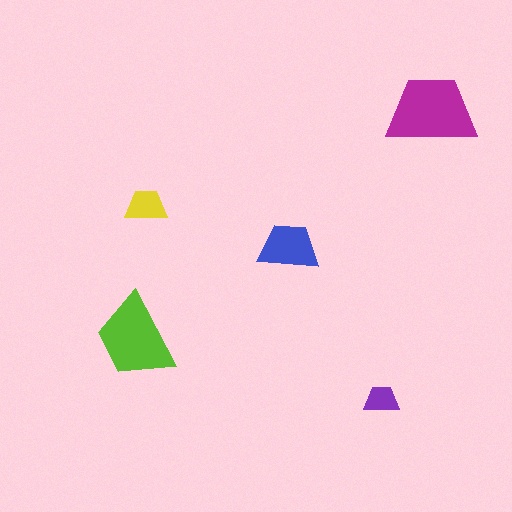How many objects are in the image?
There are 5 objects in the image.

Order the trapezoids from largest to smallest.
the magenta one, the lime one, the blue one, the yellow one, the purple one.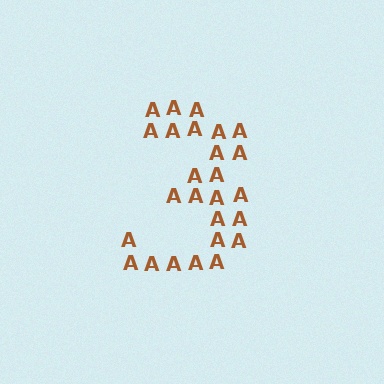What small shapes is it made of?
It is made of small letter A's.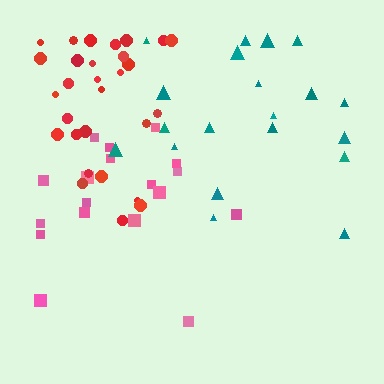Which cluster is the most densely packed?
Red.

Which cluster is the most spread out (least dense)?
Pink.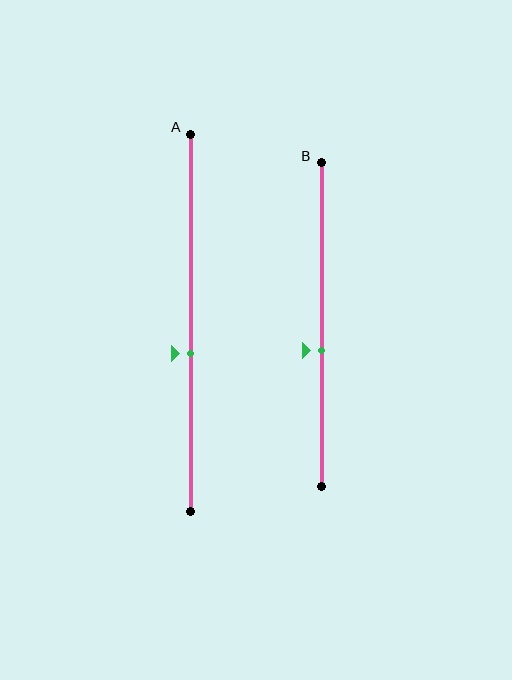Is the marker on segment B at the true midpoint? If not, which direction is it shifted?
No, the marker on segment B is shifted downward by about 8% of the segment length.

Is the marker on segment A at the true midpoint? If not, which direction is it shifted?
No, the marker on segment A is shifted downward by about 8% of the segment length.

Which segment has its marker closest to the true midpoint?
Segment A has its marker closest to the true midpoint.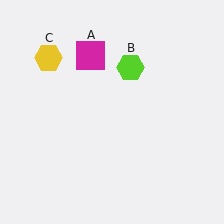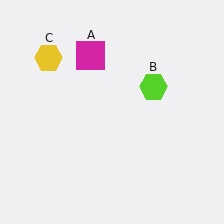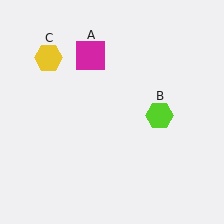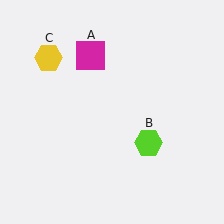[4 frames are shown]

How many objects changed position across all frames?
1 object changed position: lime hexagon (object B).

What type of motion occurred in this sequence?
The lime hexagon (object B) rotated clockwise around the center of the scene.